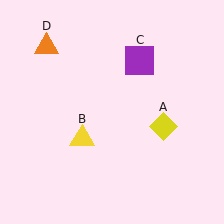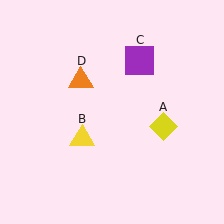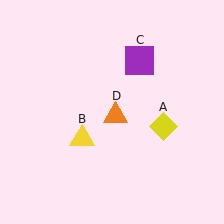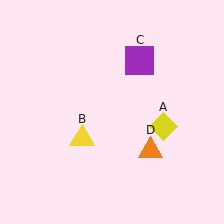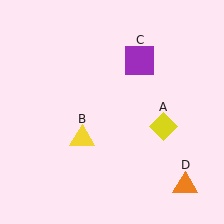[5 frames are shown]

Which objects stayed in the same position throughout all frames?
Yellow diamond (object A) and yellow triangle (object B) and purple square (object C) remained stationary.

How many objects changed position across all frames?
1 object changed position: orange triangle (object D).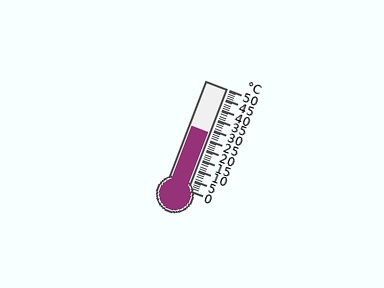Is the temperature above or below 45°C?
The temperature is below 45°C.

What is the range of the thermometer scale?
The thermometer scale ranges from 0°C to 50°C.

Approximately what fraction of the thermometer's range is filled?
The thermometer is filled to approximately 55% of its range.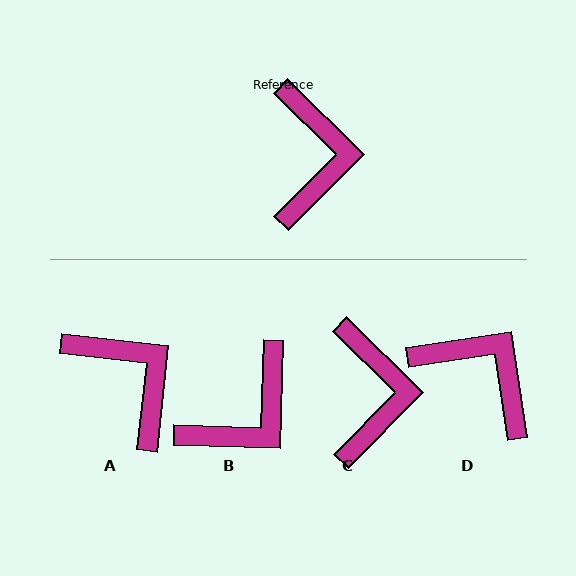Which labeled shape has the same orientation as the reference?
C.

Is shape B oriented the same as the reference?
No, it is off by about 47 degrees.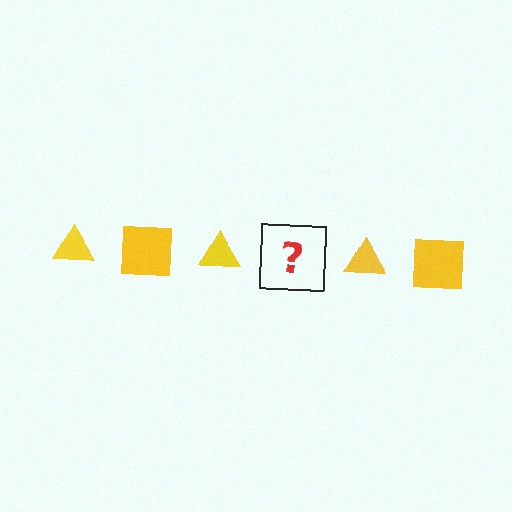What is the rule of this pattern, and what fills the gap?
The rule is that the pattern cycles through triangle, square shapes in yellow. The gap should be filled with a yellow square.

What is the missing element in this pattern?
The missing element is a yellow square.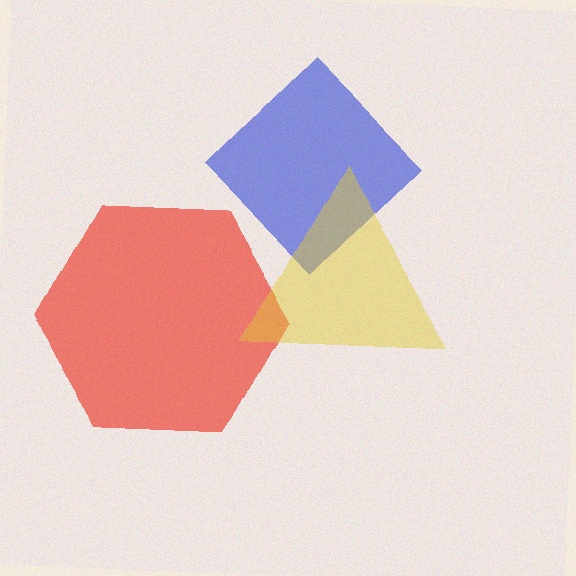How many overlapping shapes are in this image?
There are 3 overlapping shapes in the image.